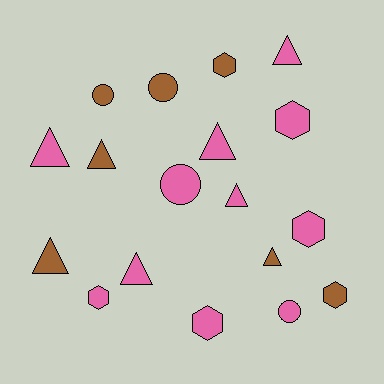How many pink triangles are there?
There are 5 pink triangles.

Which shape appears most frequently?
Triangle, with 8 objects.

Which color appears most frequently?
Pink, with 11 objects.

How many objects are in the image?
There are 18 objects.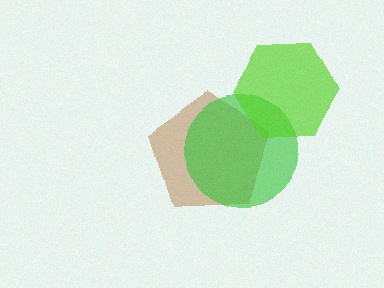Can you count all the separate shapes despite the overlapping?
Yes, there are 3 separate shapes.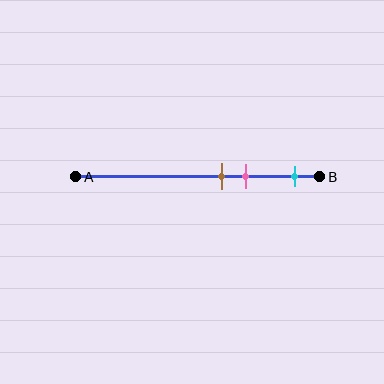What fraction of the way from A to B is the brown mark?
The brown mark is approximately 60% (0.6) of the way from A to B.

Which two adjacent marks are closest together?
The brown and pink marks are the closest adjacent pair.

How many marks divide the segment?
There are 3 marks dividing the segment.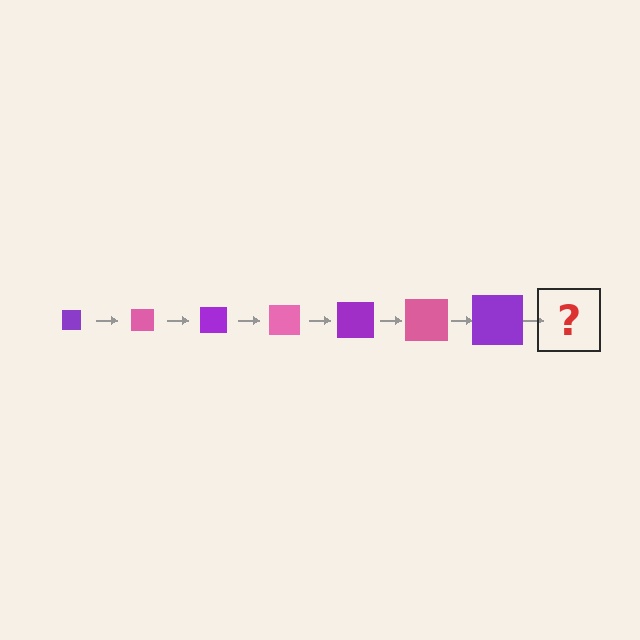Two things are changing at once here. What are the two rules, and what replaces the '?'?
The two rules are that the square grows larger each step and the color cycles through purple and pink. The '?' should be a pink square, larger than the previous one.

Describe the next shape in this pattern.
It should be a pink square, larger than the previous one.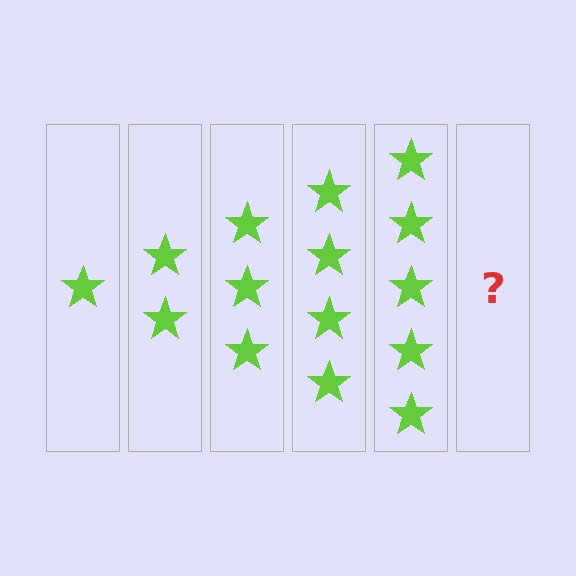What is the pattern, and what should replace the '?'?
The pattern is that each step adds one more star. The '?' should be 6 stars.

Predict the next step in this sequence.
The next step is 6 stars.